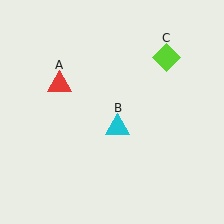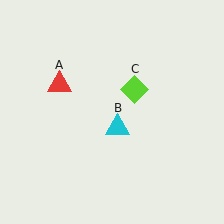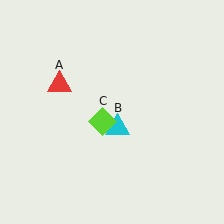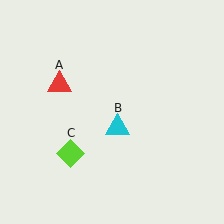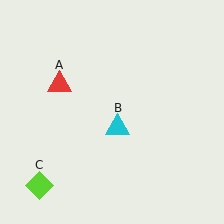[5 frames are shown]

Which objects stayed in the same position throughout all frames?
Red triangle (object A) and cyan triangle (object B) remained stationary.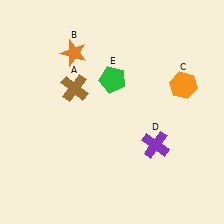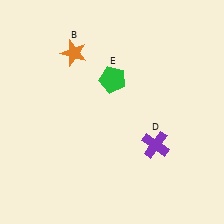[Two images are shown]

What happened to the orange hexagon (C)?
The orange hexagon (C) was removed in Image 2. It was in the top-right area of Image 1.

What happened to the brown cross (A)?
The brown cross (A) was removed in Image 2. It was in the top-left area of Image 1.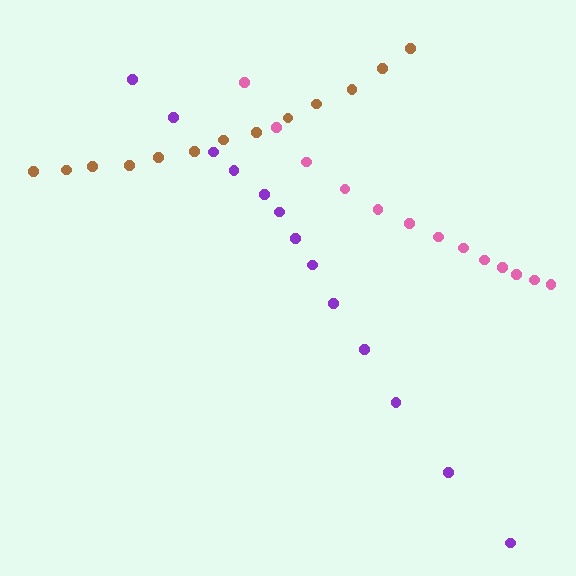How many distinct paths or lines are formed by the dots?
There are 3 distinct paths.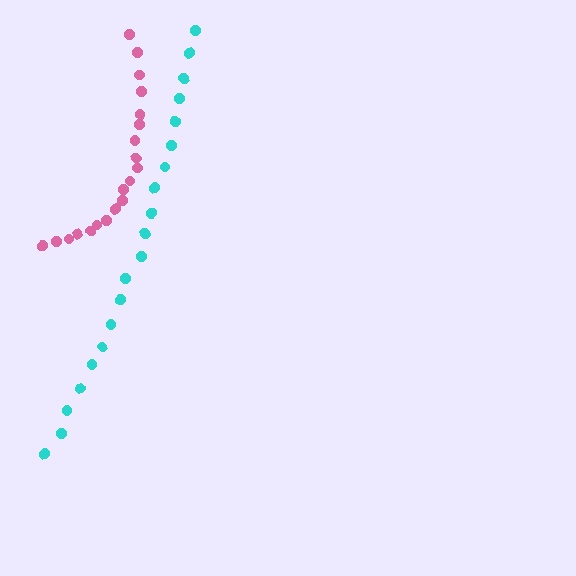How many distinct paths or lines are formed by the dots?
There are 2 distinct paths.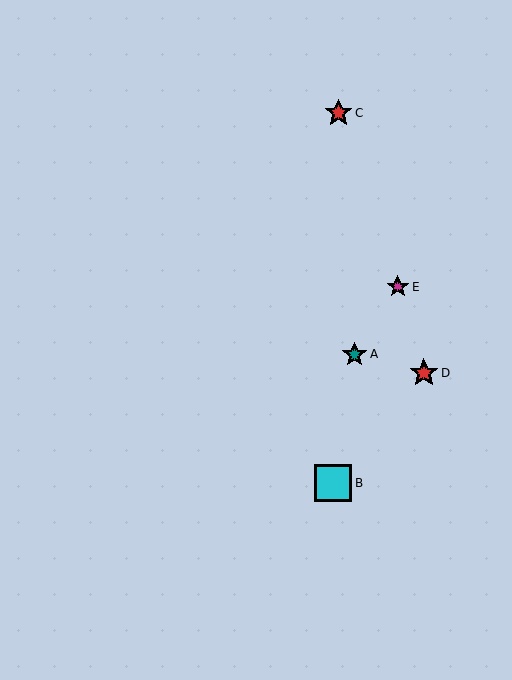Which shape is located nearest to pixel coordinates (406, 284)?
The magenta star (labeled E) at (398, 287) is nearest to that location.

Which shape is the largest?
The cyan square (labeled B) is the largest.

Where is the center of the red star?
The center of the red star is at (424, 373).